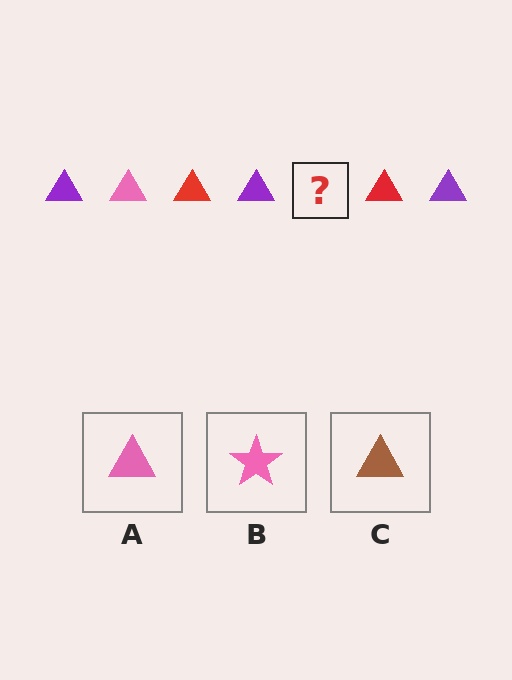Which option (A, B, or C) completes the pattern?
A.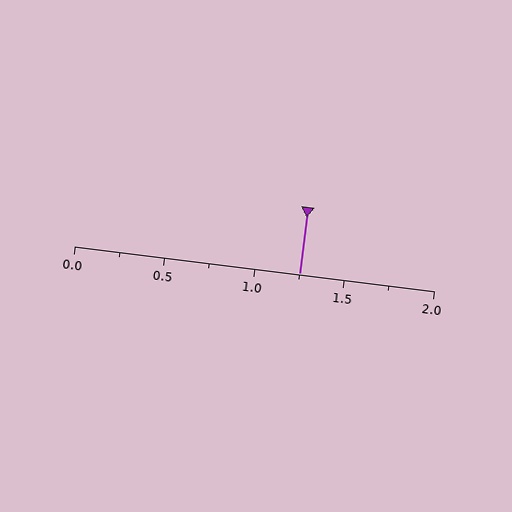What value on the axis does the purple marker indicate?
The marker indicates approximately 1.25.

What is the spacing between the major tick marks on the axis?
The major ticks are spaced 0.5 apart.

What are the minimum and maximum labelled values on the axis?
The axis runs from 0.0 to 2.0.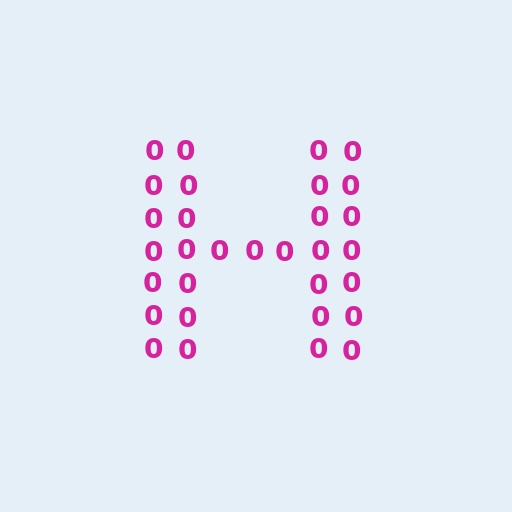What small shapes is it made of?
It is made of small digit 0's.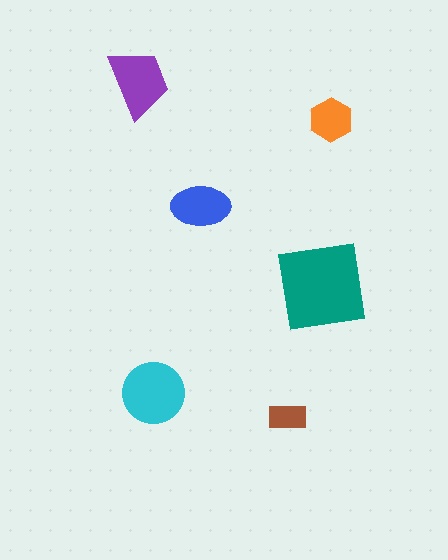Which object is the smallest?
The brown rectangle.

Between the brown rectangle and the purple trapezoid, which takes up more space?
The purple trapezoid.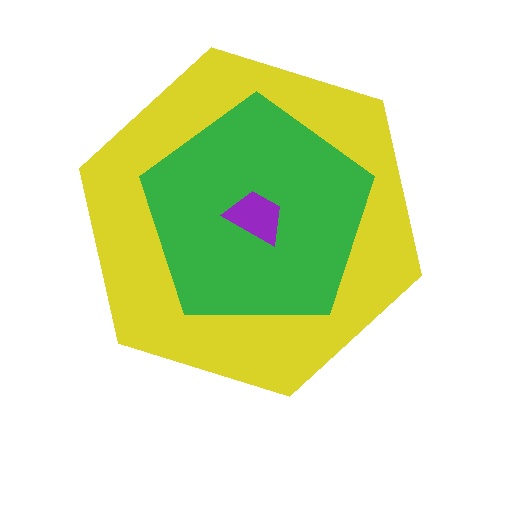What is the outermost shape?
The yellow hexagon.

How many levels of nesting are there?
3.